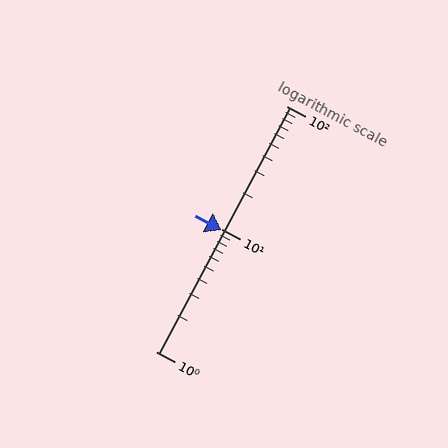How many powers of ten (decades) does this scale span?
The scale spans 2 decades, from 1 to 100.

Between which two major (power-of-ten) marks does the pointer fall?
The pointer is between 1 and 10.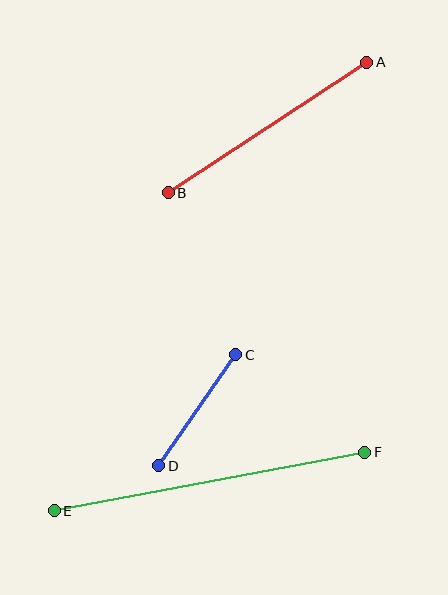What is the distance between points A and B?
The distance is approximately 238 pixels.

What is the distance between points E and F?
The distance is approximately 316 pixels.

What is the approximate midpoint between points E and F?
The midpoint is at approximately (210, 482) pixels.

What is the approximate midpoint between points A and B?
The midpoint is at approximately (267, 128) pixels.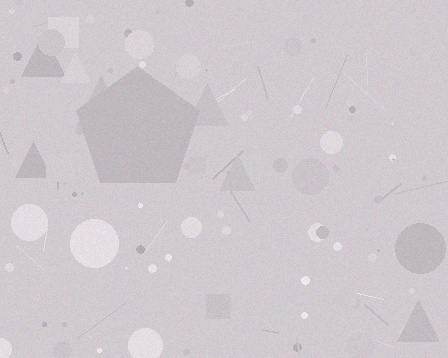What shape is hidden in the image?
A pentagon is hidden in the image.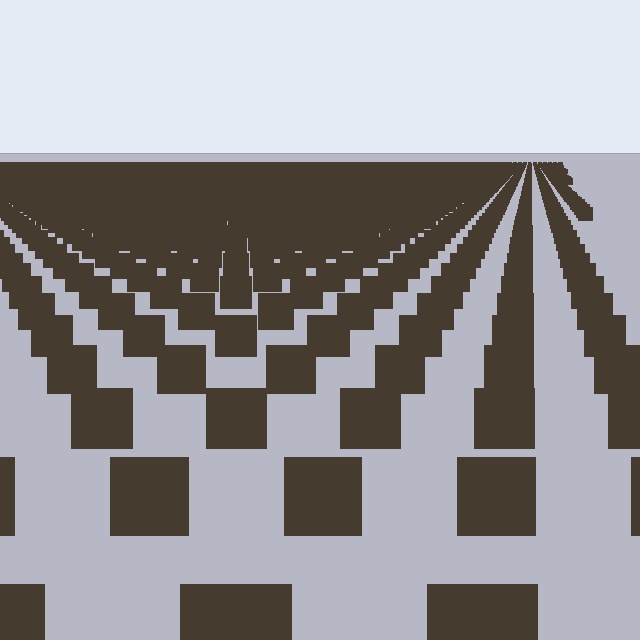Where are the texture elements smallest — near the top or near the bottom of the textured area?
Near the top.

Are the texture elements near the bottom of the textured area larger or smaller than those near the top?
Larger. Near the bottom, elements are closer to the viewer and appear at a bigger on-screen size.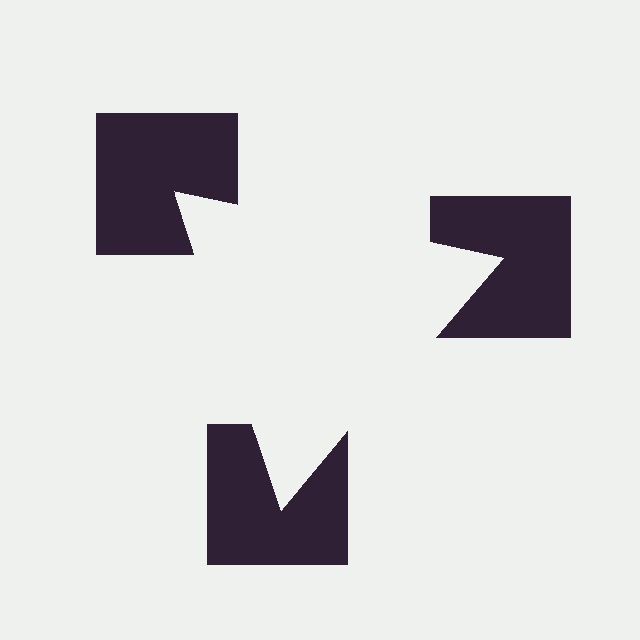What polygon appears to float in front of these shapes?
An illusory triangle — its edges are inferred from the aligned wedge cuts in the notched squares, not physically drawn.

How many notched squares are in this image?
There are 3 — one at each vertex of the illusory triangle.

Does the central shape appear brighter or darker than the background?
It typically appears slightly brighter than the background, even though no actual brightness change is drawn.